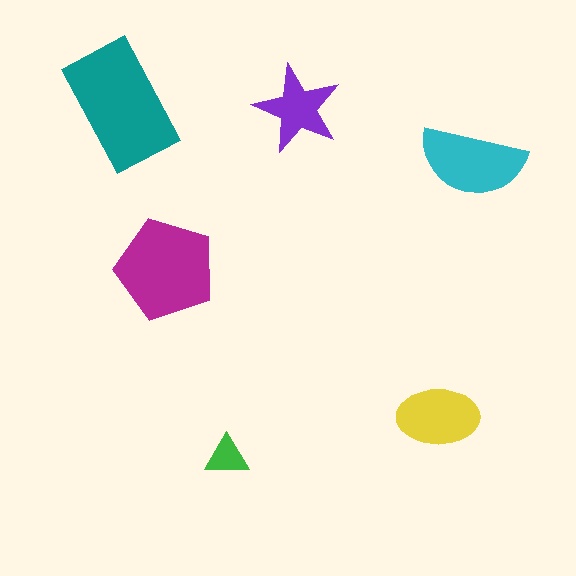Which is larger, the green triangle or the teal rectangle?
The teal rectangle.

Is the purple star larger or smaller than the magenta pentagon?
Smaller.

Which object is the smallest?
The green triangle.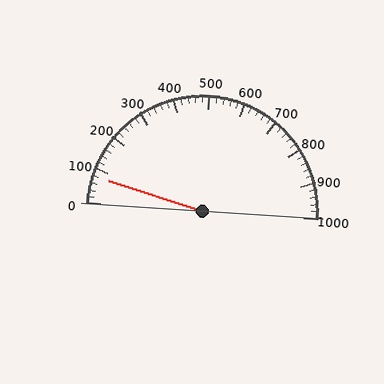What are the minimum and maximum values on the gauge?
The gauge ranges from 0 to 1000.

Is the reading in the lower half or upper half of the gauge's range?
The reading is in the lower half of the range (0 to 1000).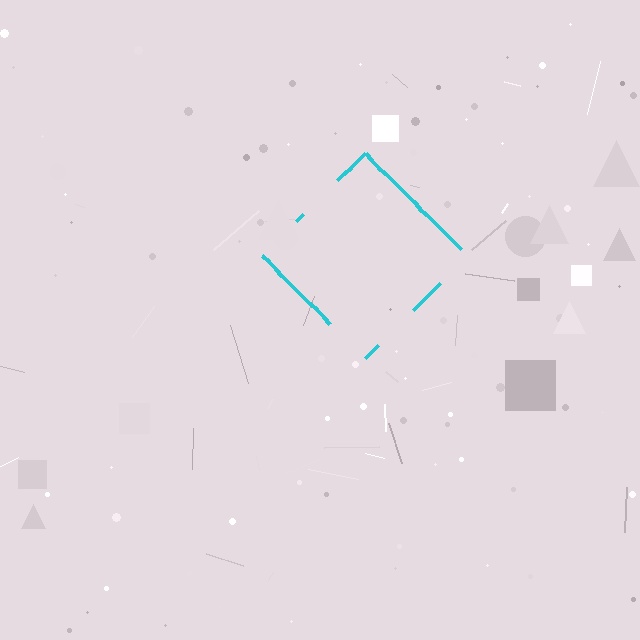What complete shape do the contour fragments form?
The contour fragments form a diamond.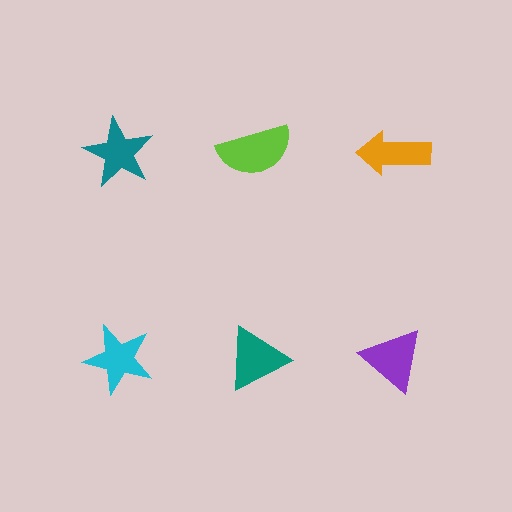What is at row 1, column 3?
An orange arrow.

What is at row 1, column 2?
A lime semicircle.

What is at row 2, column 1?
A cyan star.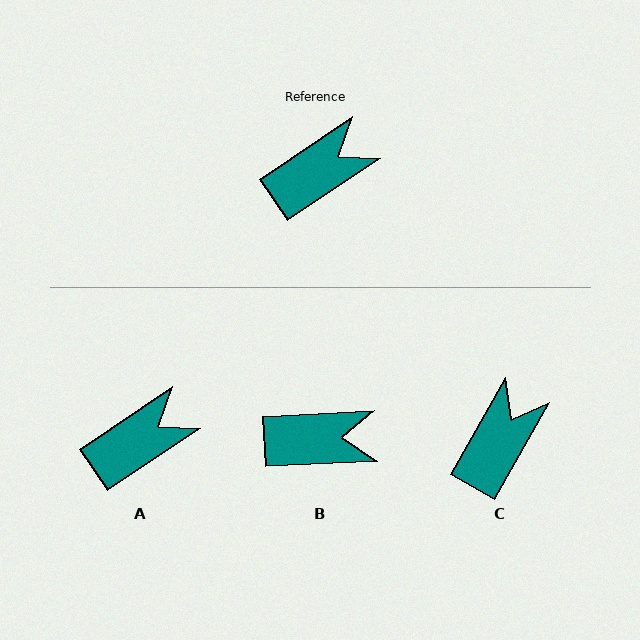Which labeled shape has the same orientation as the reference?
A.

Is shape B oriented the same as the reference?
No, it is off by about 31 degrees.